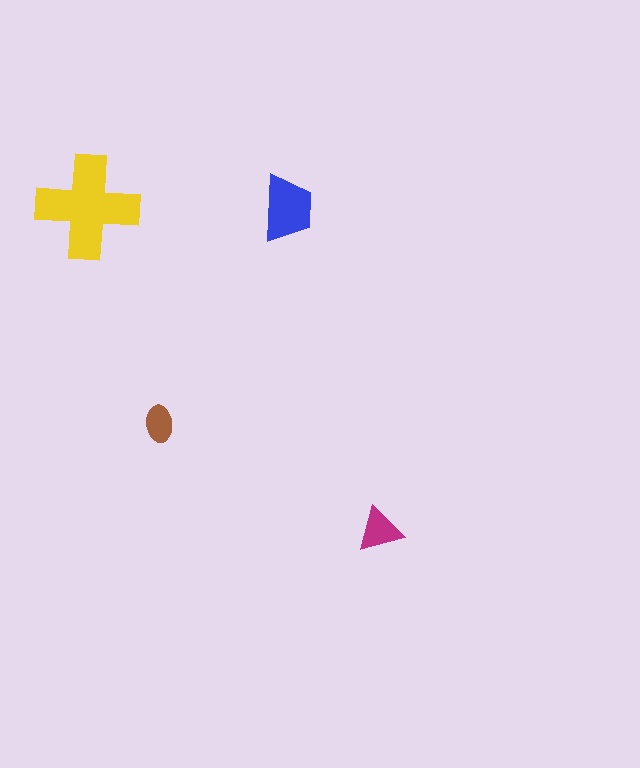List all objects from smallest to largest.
The brown ellipse, the magenta triangle, the blue trapezoid, the yellow cross.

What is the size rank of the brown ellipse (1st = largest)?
4th.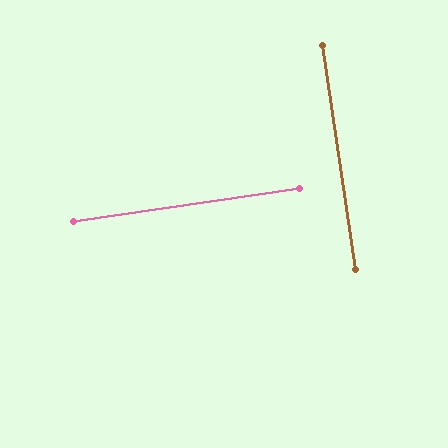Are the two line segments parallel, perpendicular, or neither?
Perpendicular — they meet at approximately 90°.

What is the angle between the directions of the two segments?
Approximately 90 degrees.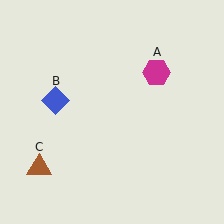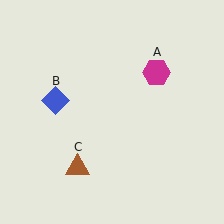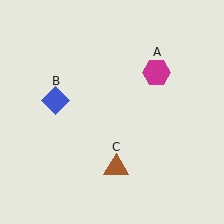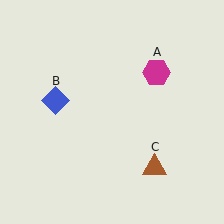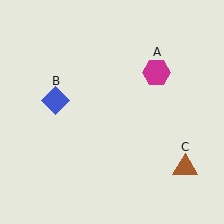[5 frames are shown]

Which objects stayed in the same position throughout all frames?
Magenta hexagon (object A) and blue diamond (object B) remained stationary.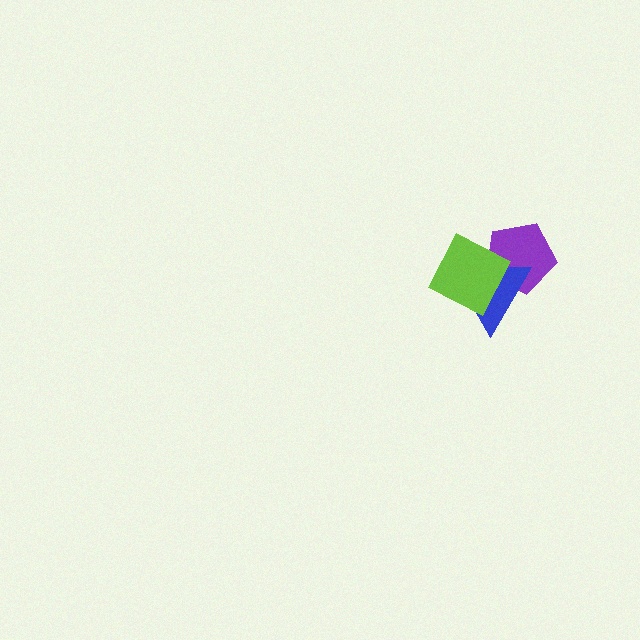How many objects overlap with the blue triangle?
2 objects overlap with the blue triangle.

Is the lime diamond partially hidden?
No, no other shape covers it.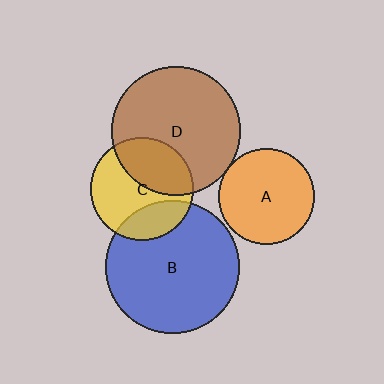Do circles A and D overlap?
Yes.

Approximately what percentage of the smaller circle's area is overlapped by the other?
Approximately 5%.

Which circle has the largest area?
Circle B (blue).